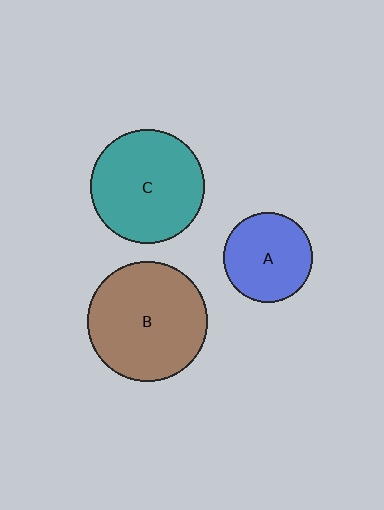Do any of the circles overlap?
No, none of the circles overlap.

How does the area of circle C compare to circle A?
Approximately 1.6 times.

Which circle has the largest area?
Circle B (brown).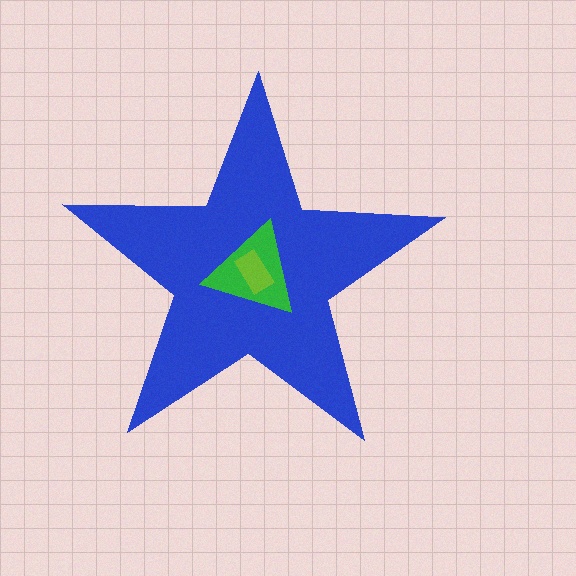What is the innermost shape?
The lime rectangle.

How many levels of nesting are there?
3.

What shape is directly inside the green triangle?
The lime rectangle.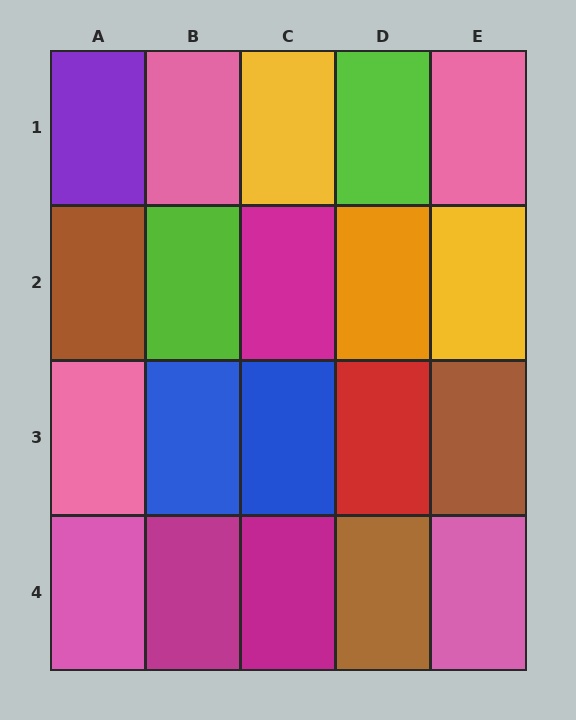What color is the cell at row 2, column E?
Yellow.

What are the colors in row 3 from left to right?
Pink, blue, blue, red, brown.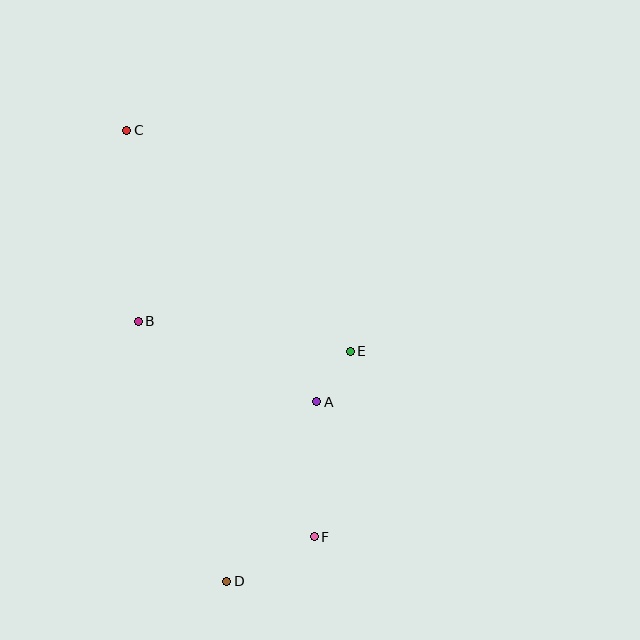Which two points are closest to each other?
Points A and E are closest to each other.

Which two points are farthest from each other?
Points C and D are farthest from each other.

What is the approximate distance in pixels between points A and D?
The distance between A and D is approximately 201 pixels.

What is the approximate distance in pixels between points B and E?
The distance between B and E is approximately 214 pixels.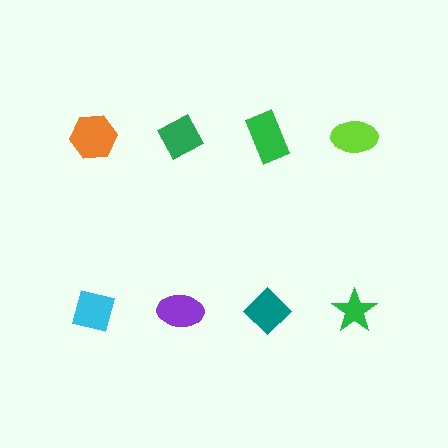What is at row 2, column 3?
A teal diamond.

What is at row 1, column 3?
A green rectangle.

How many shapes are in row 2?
4 shapes.